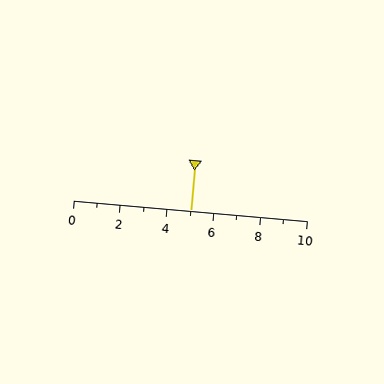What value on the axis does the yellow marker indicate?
The marker indicates approximately 5.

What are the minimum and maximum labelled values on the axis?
The axis runs from 0 to 10.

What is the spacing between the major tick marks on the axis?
The major ticks are spaced 2 apart.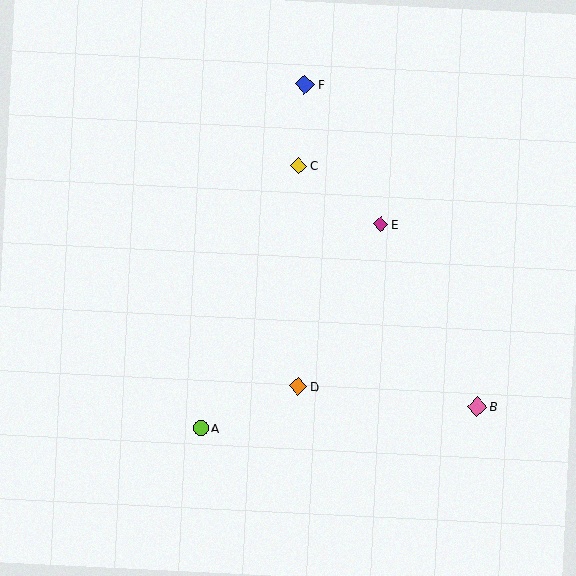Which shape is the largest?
The pink diamond (labeled B) is the largest.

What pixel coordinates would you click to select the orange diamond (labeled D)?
Click at (298, 386) to select the orange diamond D.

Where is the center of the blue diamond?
The center of the blue diamond is at (305, 84).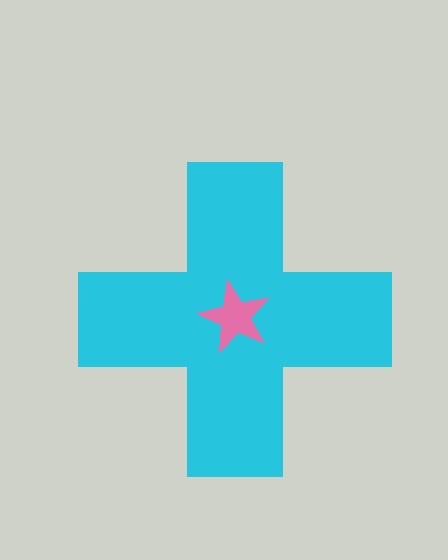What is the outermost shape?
The cyan cross.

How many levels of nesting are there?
2.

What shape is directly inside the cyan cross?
The pink star.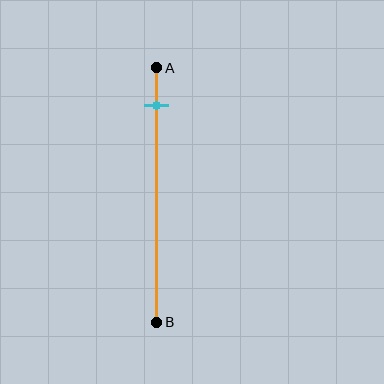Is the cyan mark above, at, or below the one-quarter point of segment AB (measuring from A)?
The cyan mark is above the one-quarter point of segment AB.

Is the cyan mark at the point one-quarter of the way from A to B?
No, the mark is at about 15% from A, not at the 25% one-quarter point.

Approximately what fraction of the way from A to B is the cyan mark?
The cyan mark is approximately 15% of the way from A to B.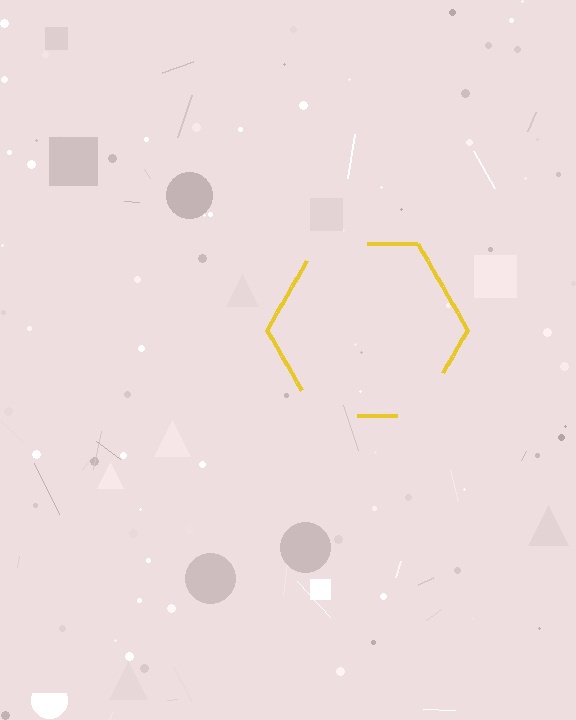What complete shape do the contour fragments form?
The contour fragments form a hexagon.